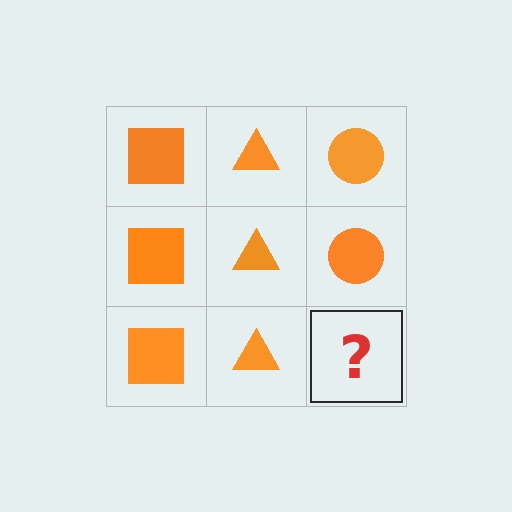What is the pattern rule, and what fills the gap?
The rule is that each column has a consistent shape. The gap should be filled with an orange circle.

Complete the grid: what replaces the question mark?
The question mark should be replaced with an orange circle.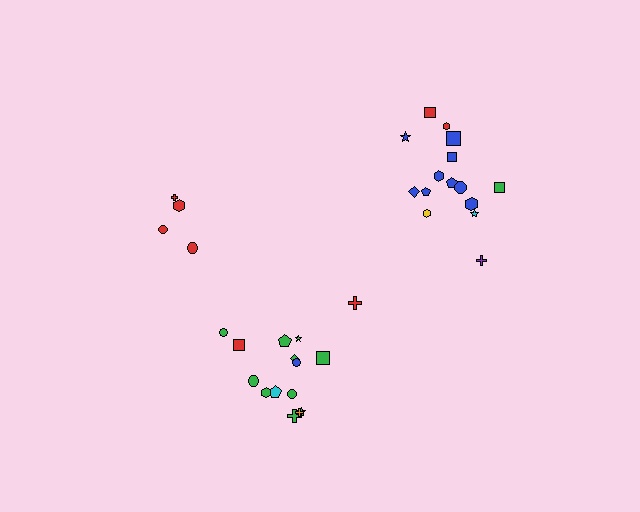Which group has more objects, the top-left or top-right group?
The top-right group.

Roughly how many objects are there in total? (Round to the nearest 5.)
Roughly 35 objects in total.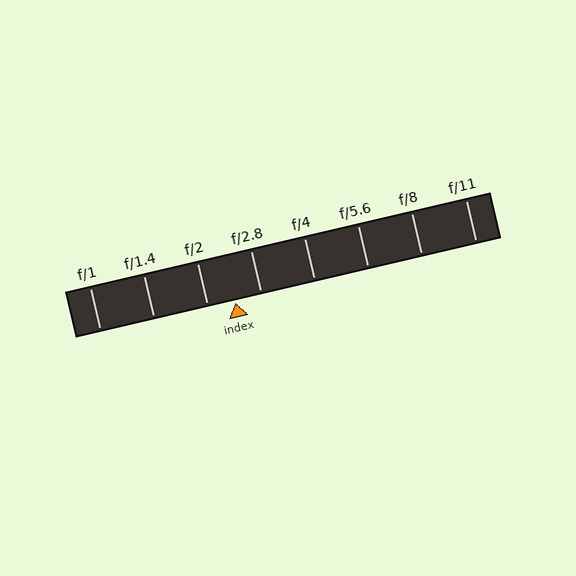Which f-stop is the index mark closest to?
The index mark is closest to f/2.8.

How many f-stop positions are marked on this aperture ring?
There are 8 f-stop positions marked.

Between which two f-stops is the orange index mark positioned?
The index mark is between f/2 and f/2.8.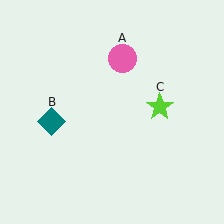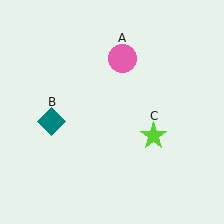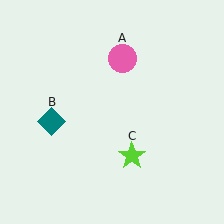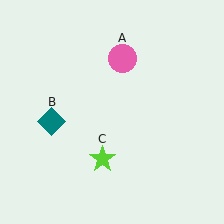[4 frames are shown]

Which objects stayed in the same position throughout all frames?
Pink circle (object A) and teal diamond (object B) remained stationary.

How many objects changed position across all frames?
1 object changed position: lime star (object C).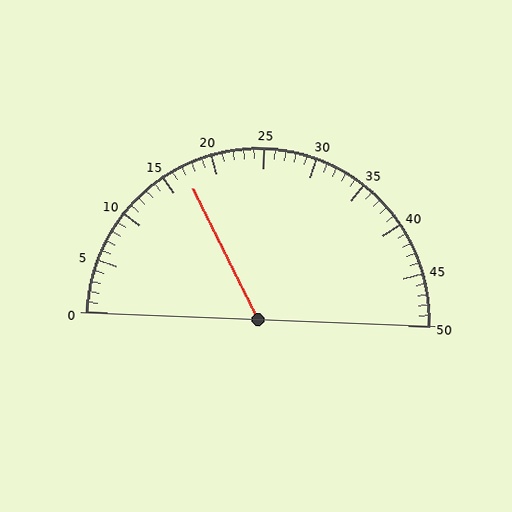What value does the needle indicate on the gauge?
The needle indicates approximately 17.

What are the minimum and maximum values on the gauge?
The gauge ranges from 0 to 50.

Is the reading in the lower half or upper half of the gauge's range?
The reading is in the lower half of the range (0 to 50).